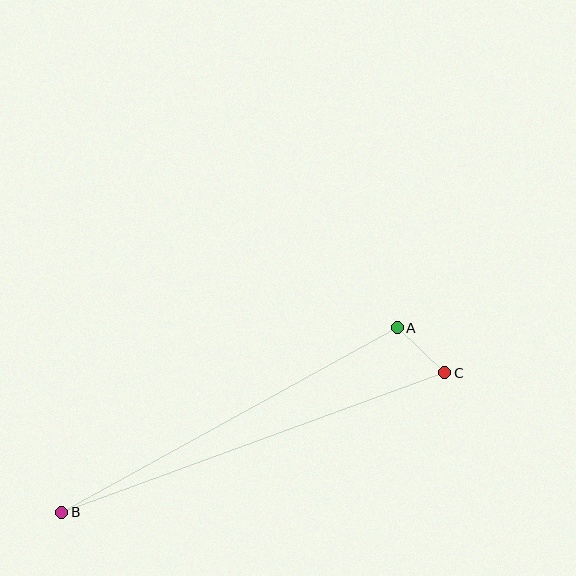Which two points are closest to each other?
Points A and C are closest to each other.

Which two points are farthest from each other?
Points B and C are farthest from each other.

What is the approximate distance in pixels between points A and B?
The distance between A and B is approximately 383 pixels.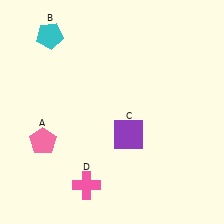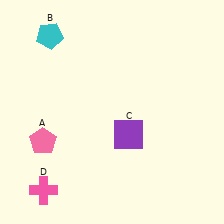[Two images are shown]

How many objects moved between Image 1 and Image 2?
1 object moved between the two images.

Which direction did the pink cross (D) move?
The pink cross (D) moved left.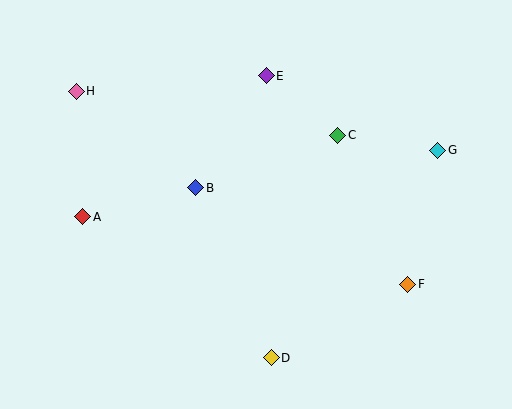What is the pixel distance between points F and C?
The distance between F and C is 165 pixels.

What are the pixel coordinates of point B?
Point B is at (196, 188).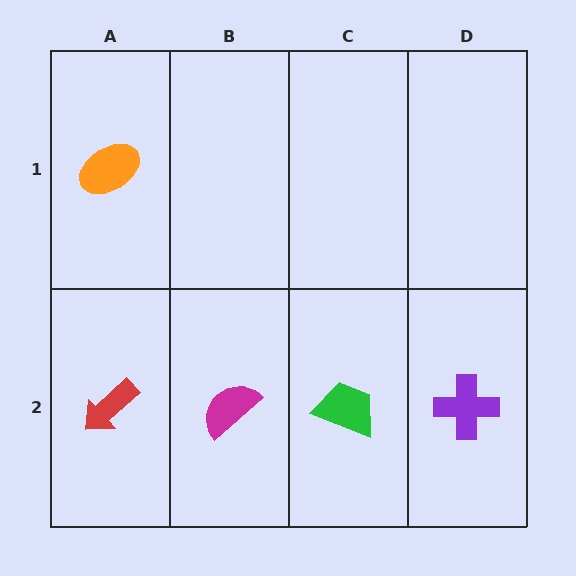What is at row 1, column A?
An orange ellipse.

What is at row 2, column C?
A green trapezoid.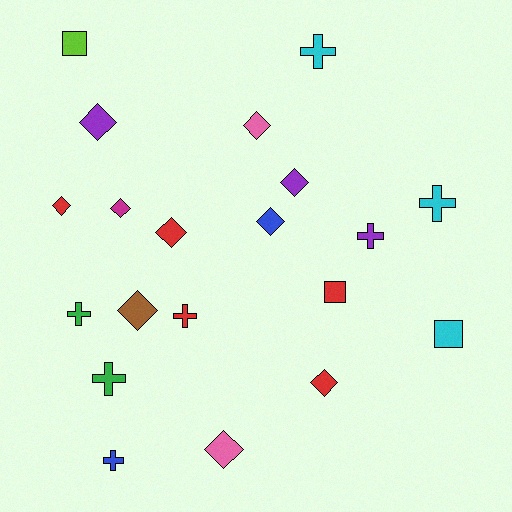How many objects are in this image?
There are 20 objects.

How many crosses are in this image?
There are 7 crosses.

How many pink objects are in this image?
There are 2 pink objects.